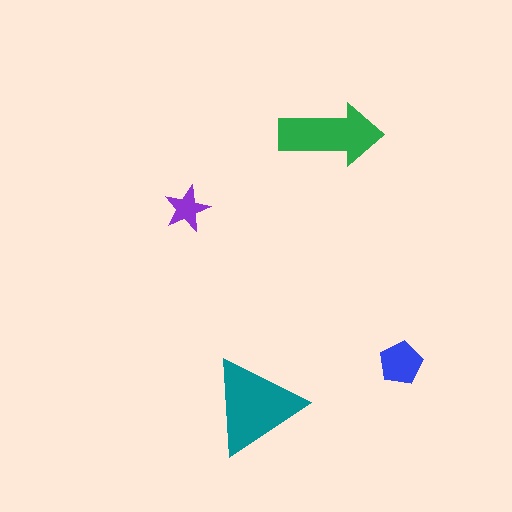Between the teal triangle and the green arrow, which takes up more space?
The teal triangle.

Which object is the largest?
The teal triangle.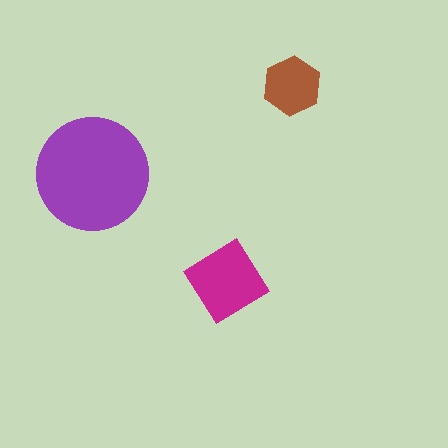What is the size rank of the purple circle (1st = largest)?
1st.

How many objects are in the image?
There are 3 objects in the image.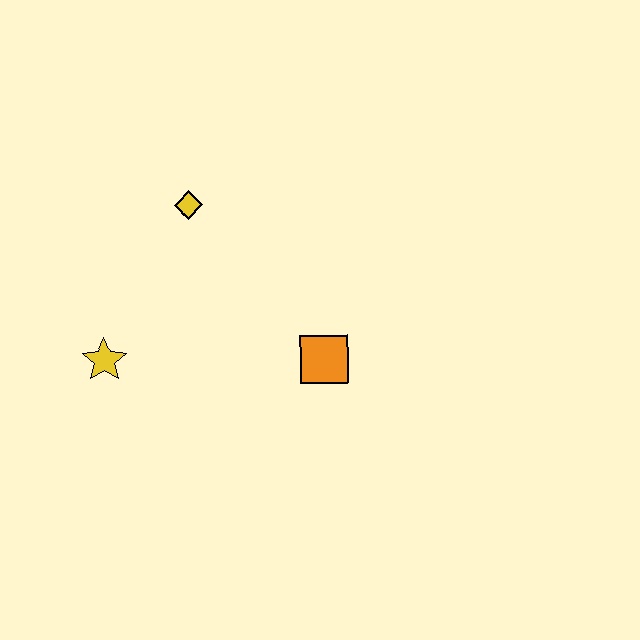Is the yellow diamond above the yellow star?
Yes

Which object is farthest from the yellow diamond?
The orange square is farthest from the yellow diamond.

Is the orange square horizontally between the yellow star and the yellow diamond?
No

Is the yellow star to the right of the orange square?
No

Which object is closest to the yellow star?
The yellow diamond is closest to the yellow star.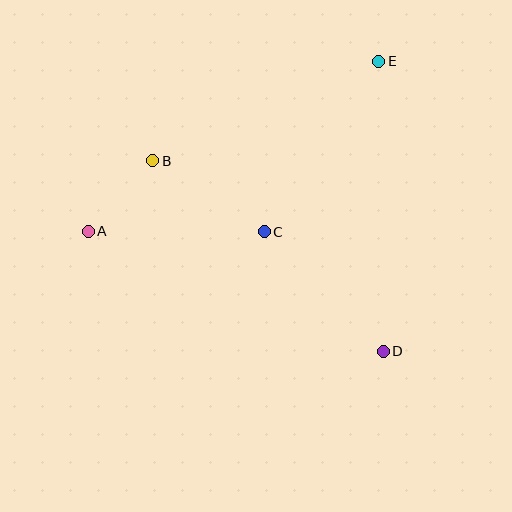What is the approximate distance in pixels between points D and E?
The distance between D and E is approximately 290 pixels.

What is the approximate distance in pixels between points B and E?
The distance between B and E is approximately 247 pixels.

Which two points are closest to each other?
Points A and B are closest to each other.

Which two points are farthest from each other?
Points A and E are farthest from each other.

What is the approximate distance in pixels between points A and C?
The distance between A and C is approximately 176 pixels.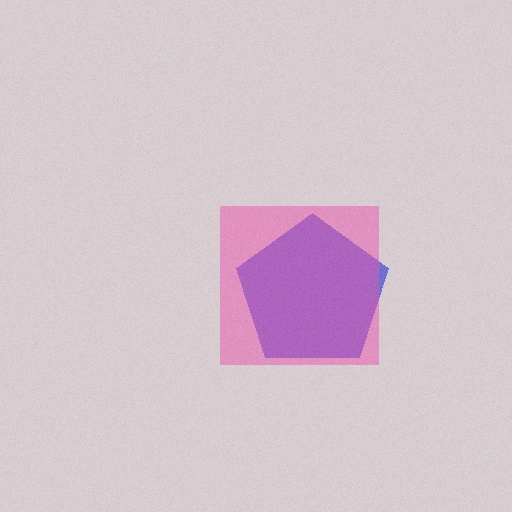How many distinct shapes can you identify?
There are 2 distinct shapes: a blue pentagon, a pink square.